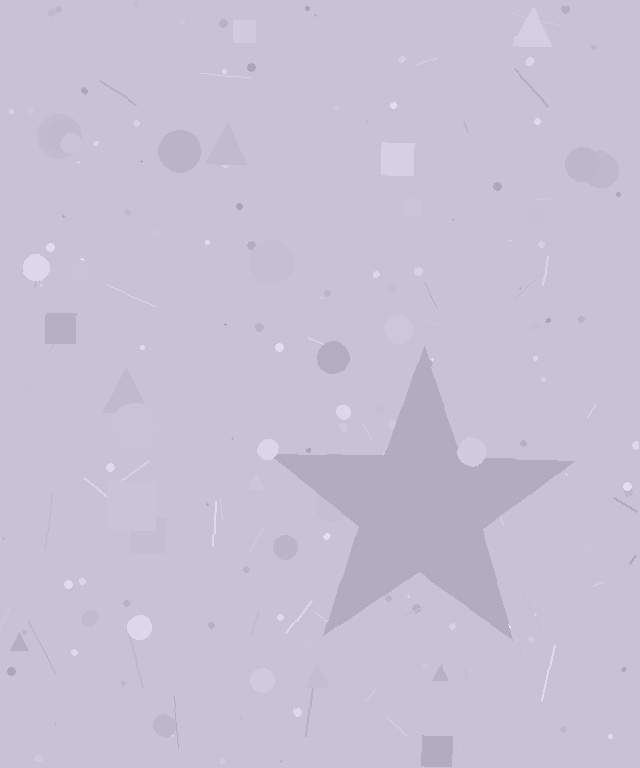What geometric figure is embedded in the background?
A star is embedded in the background.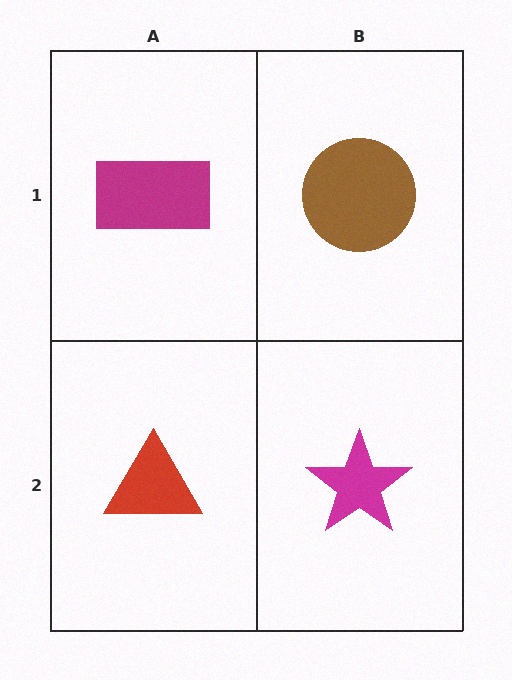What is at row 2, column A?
A red triangle.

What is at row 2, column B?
A magenta star.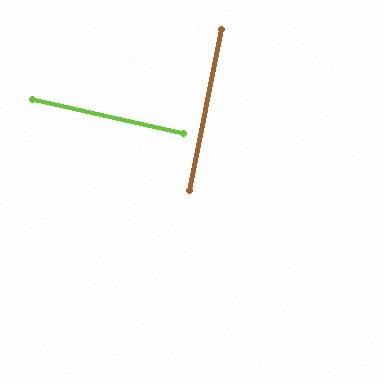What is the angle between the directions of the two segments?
Approximately 89 degrees.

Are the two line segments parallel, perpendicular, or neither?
Perpendicular — they meet at approximately 89°.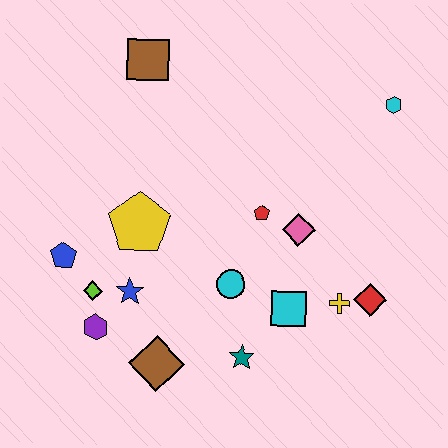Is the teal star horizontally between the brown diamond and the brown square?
No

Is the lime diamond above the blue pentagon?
No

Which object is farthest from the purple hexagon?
The cyan hexagon is farthest from the purple hexagon.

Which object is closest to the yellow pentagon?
The blue star is closest to the yellow pentagon.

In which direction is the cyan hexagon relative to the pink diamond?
The cyan hexagon is above the pink diamond.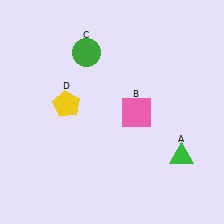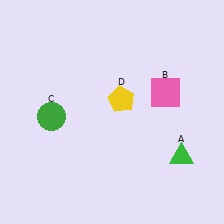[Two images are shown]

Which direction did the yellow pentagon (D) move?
The yellow pentagon (D) moved right.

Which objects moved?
The objects that moved are: the pink square (B), the green circle (C), the yellow pentagon (D).